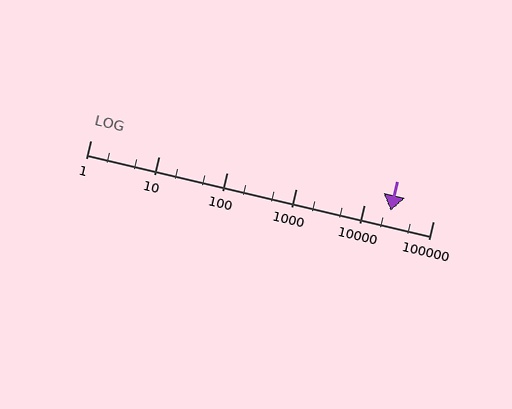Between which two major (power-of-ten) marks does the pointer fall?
The pointer is between 10000 and 100000.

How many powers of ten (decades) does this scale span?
The scale spans 5 decades, from 1 to 100000.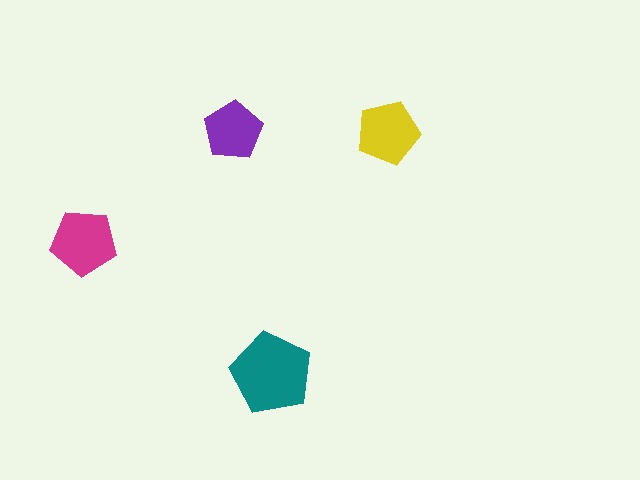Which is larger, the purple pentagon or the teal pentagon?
The teal one.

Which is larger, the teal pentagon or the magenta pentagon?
The teal one.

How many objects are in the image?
There are 4 objects in the image.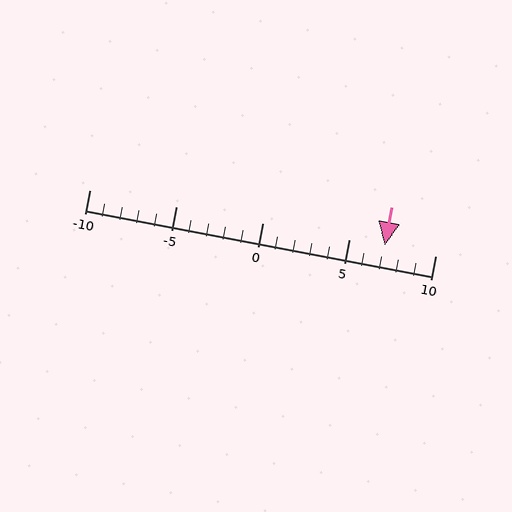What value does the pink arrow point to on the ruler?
The pink arrow points to approximately 7.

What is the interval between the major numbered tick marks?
The major tick marks are spaced 5 units apart.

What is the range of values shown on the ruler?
The ruler shows values from -10 to 10.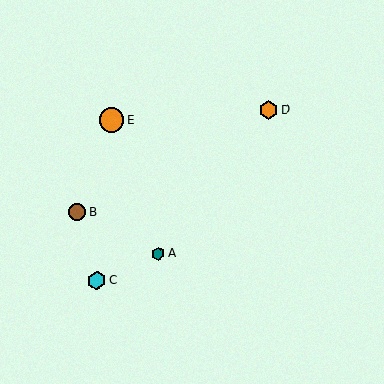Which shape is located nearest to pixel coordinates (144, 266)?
The teal hexagon (labeled A) at (158, 253) is nearest to that location.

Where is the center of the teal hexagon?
The center of the teal hexagon is at (158, 253).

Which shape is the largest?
The orange circle (labeled E) is the largest.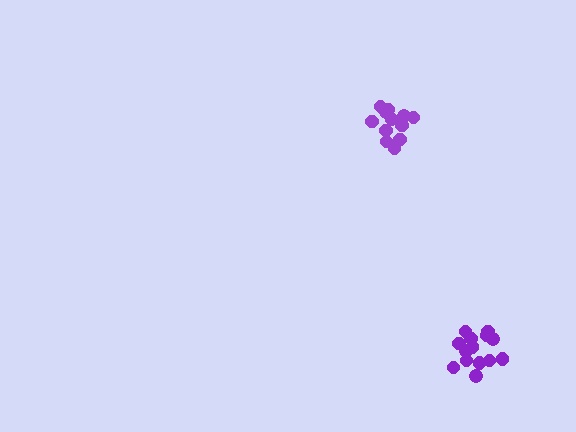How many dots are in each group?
Group 1: 14 dots, Group 2: 14 dots (28 total).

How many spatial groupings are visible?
There are 2 spatial groupings.